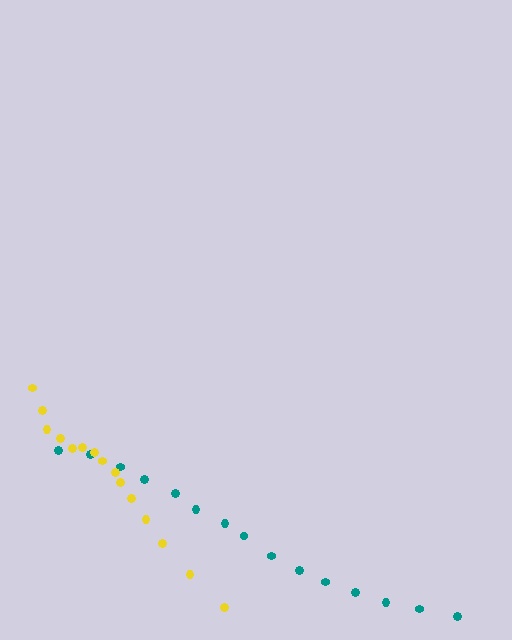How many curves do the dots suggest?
There are 2 distinct paths.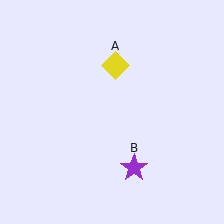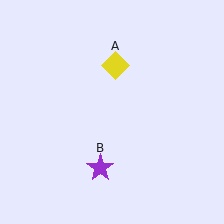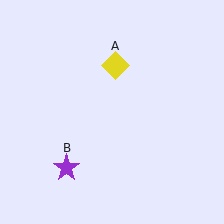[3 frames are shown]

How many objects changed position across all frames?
1 object changed position: purple star (object B).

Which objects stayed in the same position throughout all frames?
Yellow diamond (object A) remained stationary.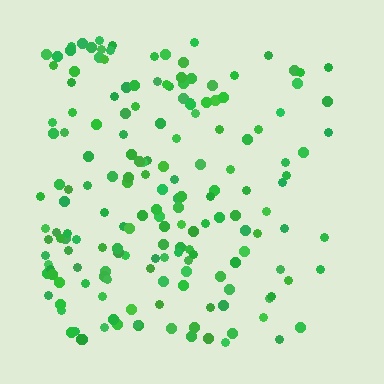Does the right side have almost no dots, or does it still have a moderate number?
Still a moderate number, just noticeably fewer than the left.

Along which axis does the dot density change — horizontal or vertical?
Horizontal.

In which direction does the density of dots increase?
From right to left, with the left side densest.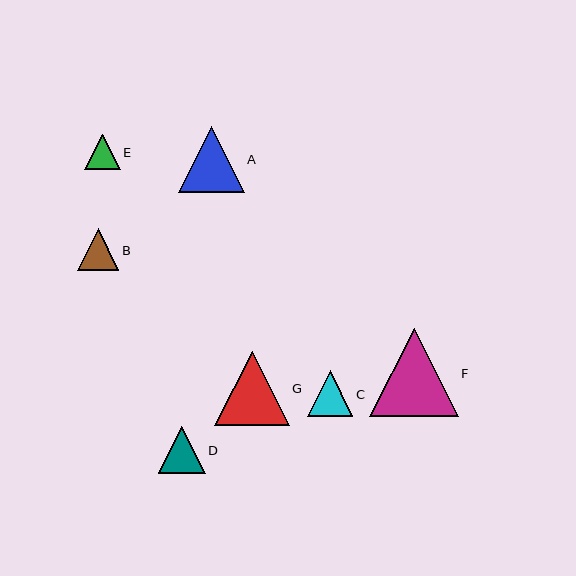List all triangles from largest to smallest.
From largest to smallest: F, G, A, D, C, B, E.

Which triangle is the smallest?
Triangle E is the smallest with a size of approximately 36 pixels.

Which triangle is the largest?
Triangle F is the largest with a size of approximately 88 pixels.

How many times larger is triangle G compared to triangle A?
Triangle G is approximately 1.1 times the size of triangle A.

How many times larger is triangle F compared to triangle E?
Triangle F is approximately 2.5 times the size of triangle E.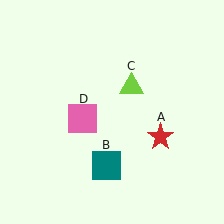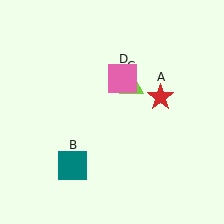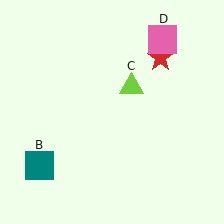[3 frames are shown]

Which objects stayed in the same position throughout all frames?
Lime triangle (object C) remained stationary.